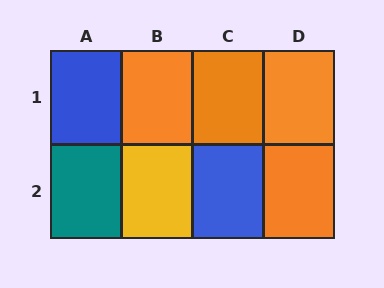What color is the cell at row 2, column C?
Blue.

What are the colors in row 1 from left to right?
Blue, orange, orange, orange.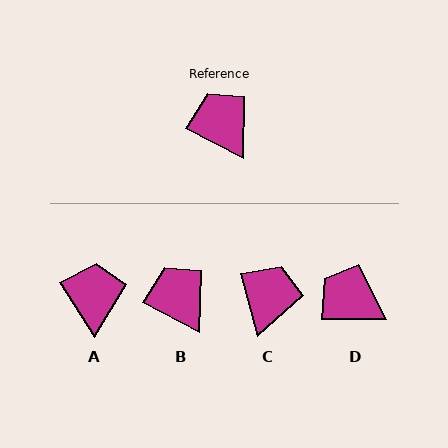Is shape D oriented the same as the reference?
No, it is off by about 28 degrees.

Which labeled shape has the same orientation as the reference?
B.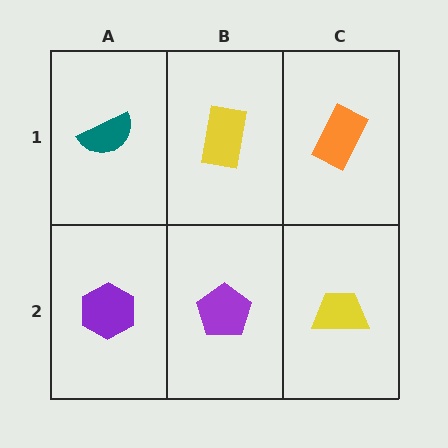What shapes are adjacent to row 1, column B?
A purple pentagon (row 2, column B), a teal semicircle (row 1, column A), an orange rectangle (row 1, column C).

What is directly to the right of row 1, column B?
An orange rectangle.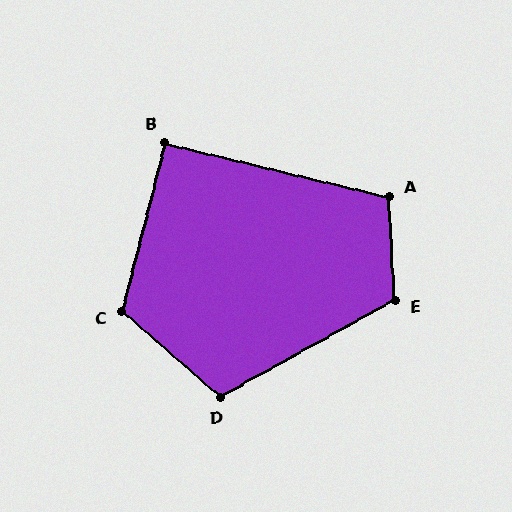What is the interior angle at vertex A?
Approximately 107 degrees (obtuse).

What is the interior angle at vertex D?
Approximately 110 degrees (obtuse).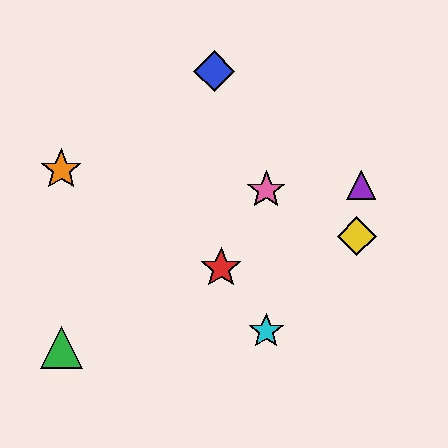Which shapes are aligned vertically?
The cyan star, the pink star are aligned vertically.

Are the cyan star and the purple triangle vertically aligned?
No, the cyan star is at x≈266 and the purple triangle is at x≈361.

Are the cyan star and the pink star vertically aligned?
Yes, both are at x≈266.